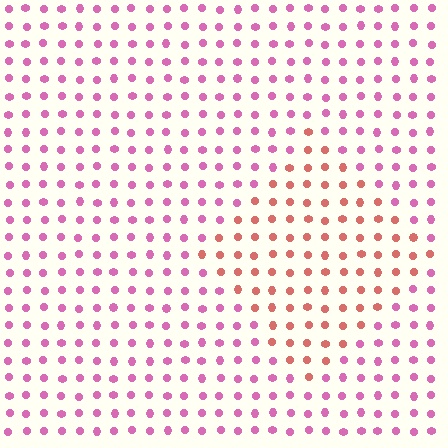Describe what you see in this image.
The image is filled with small pink elements in a uniform arrangement. A diamond-shaped region is visible where the elements are tinted to a slightly different hue, forming a subtle color boundary.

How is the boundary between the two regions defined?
The boundary is defined purely by a slight shift in hue (about 42 degrees). Spacing, size, and orientation are identical on both sides.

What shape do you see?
I see a diamond.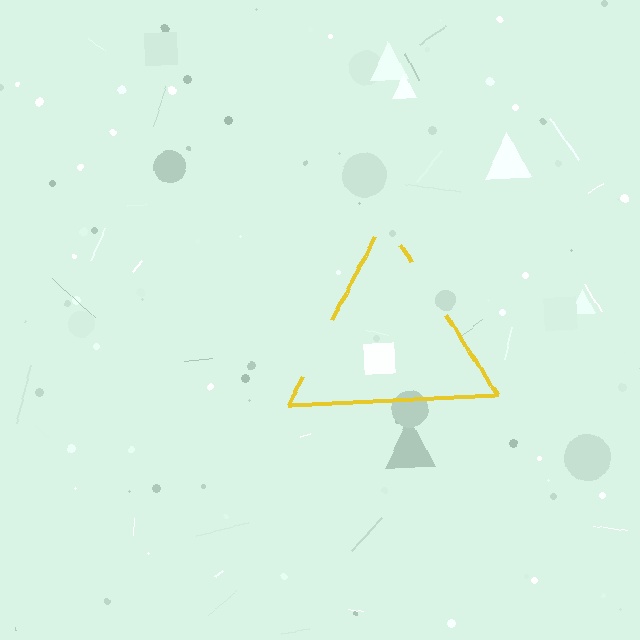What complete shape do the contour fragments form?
The contour fragments form a triangle.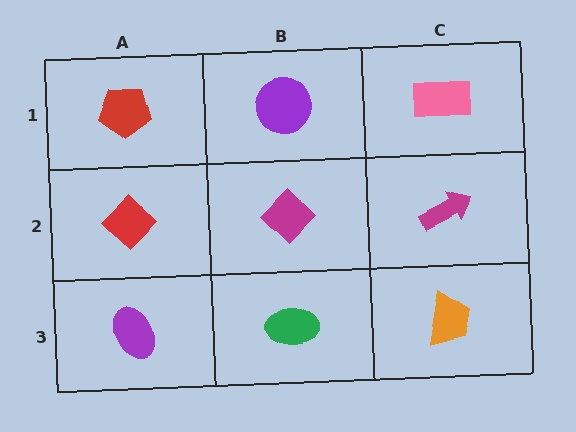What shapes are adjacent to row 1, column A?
A red diamond (row 2, column A), a purple circle (row 1, column B).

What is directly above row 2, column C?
A pink rectangle.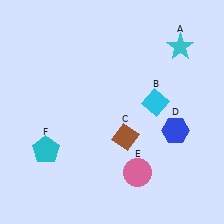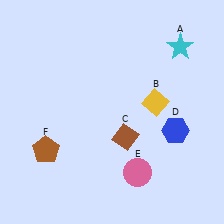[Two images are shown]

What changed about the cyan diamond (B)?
In Image 1, B is cyan. In Image 2, it changed to yellow.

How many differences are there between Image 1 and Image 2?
There are 2 differences between the two images.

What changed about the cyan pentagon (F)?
In Image 1, F is cyan. In Image 2, it changed to brown.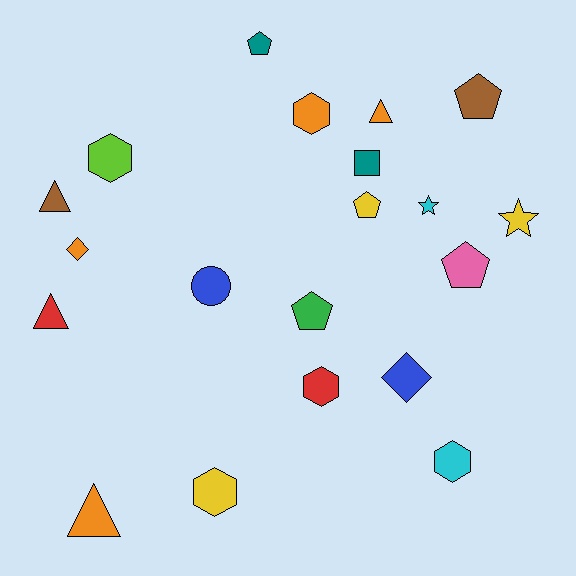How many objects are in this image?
There are 20 objects.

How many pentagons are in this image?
There are 5 pentagons.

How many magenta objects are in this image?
There are no magenta objects.